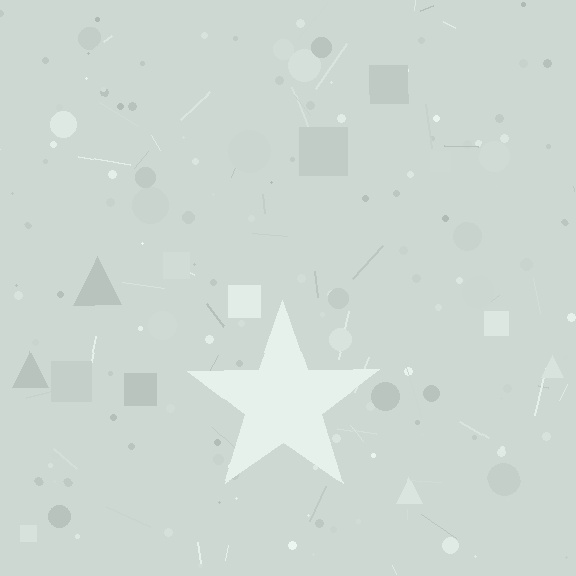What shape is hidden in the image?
A star is hidden in the image.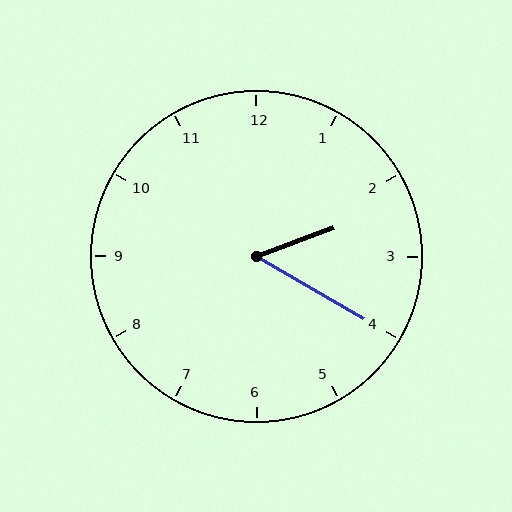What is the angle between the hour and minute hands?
Approximately 50 degrees.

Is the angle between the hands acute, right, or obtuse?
It is acute.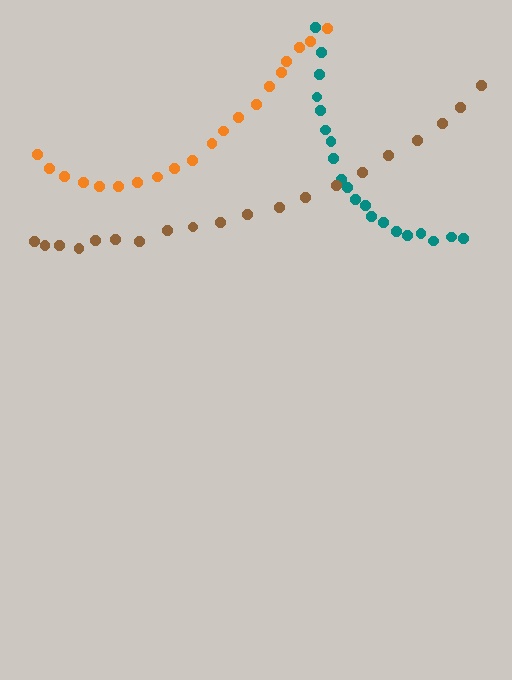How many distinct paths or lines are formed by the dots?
There are 3 distinct paths.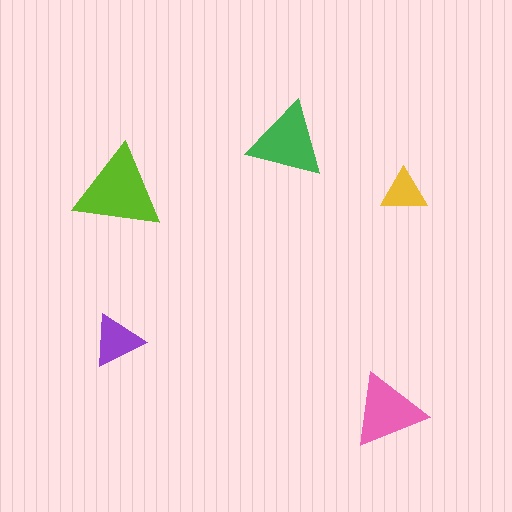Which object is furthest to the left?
The purple triangle is leftmost.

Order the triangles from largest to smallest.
the lime one, the green one, the pink one, the purple one, the yellow one.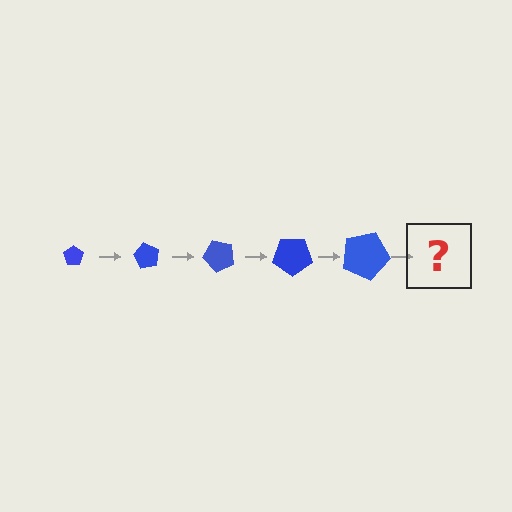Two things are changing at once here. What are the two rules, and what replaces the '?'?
The two rules are that the pentagon grows larger each step and it rotates 60 degrees each step. The '?' should be a pentagon, larger than the previous one and rotated 300 degrees from the start.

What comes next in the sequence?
The next element should be a pentagon, larger than the previous one and rotated 300 degrees from the start.